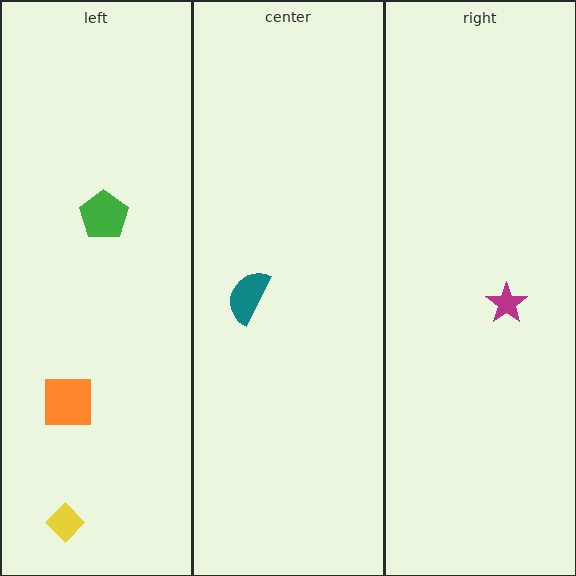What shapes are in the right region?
The magenta star.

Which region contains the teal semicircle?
The center region.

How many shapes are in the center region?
1.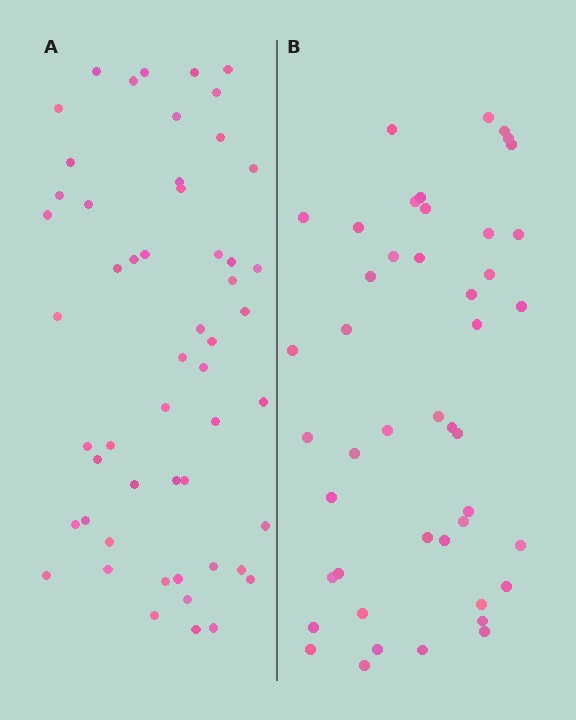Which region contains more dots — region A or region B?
Region A (the left region) has more dots.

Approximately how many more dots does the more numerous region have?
Region A has roughly 8 or so more dots than region B.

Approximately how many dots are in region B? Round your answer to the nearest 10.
About 40 dots. (The exact count is 45, which rounds to 40.)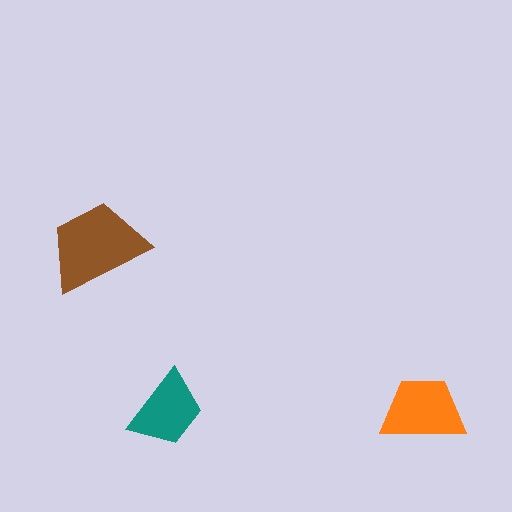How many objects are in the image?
There are 3 objects in the image.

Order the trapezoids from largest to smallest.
the brown one, the orange one, the teal one.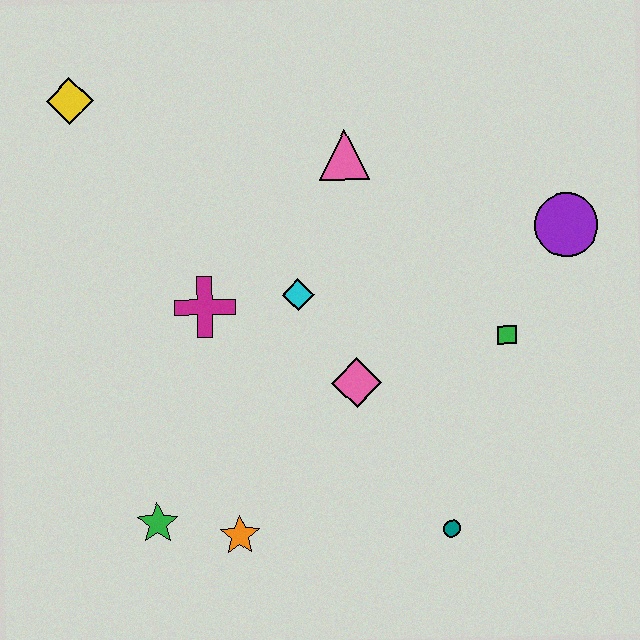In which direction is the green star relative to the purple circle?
The green star is to the left of the purple circle.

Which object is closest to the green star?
The orange star is closest to the green star.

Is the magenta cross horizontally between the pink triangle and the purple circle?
No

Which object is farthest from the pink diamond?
The yellow diamond is farthest from the pink diamond.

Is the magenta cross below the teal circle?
No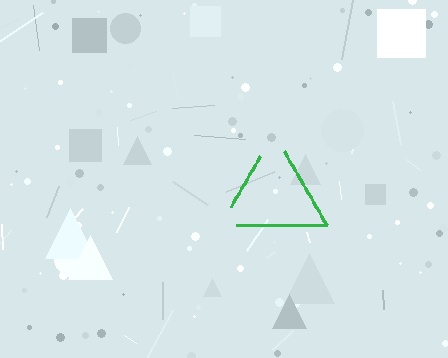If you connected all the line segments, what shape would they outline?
They would outline a triangle.